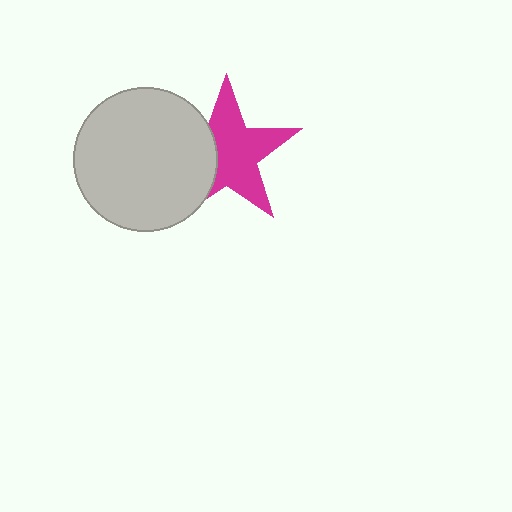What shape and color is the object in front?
The object in front is a light gray circle.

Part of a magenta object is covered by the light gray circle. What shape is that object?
It is a star.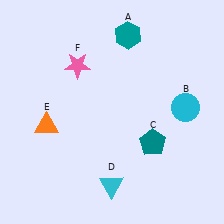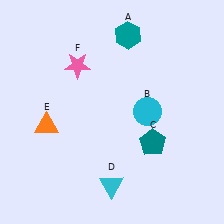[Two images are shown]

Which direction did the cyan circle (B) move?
The cyan circle (B) moved left.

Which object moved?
The cyan circle (B) moved left.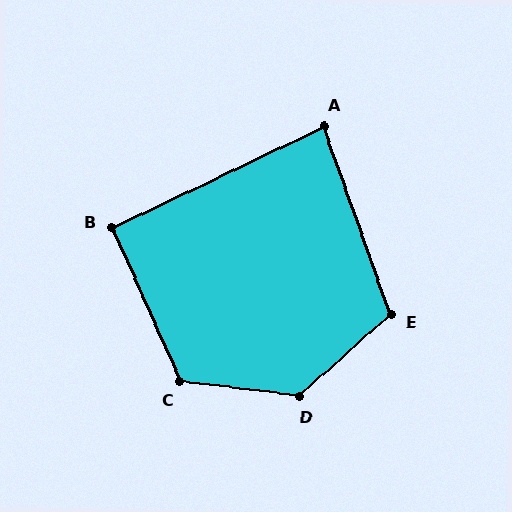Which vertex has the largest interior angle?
D, at approximately 131 degrees.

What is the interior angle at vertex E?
Approximately 112 degrees (obtuse).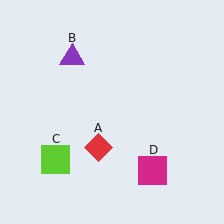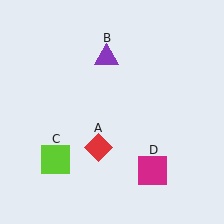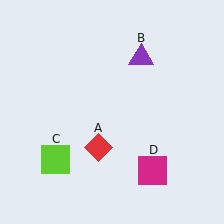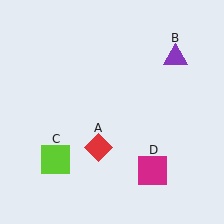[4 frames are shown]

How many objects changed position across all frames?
1 object changed position: purple triangle (object B).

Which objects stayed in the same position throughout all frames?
Red diamond (object A) and lime square (object C) and magenta square (object D) remained stationary.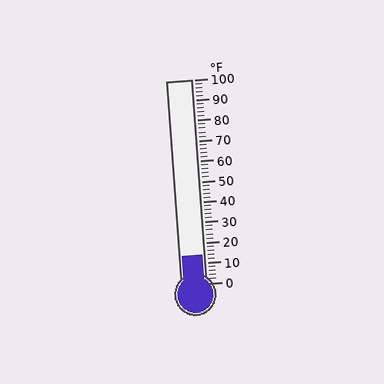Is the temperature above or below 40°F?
The temperature is below 40°F.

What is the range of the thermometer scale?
The thermometer scale ranges from 0°F to 100°F.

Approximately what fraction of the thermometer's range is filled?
The thermometer is filled to approximately 15% of its range.